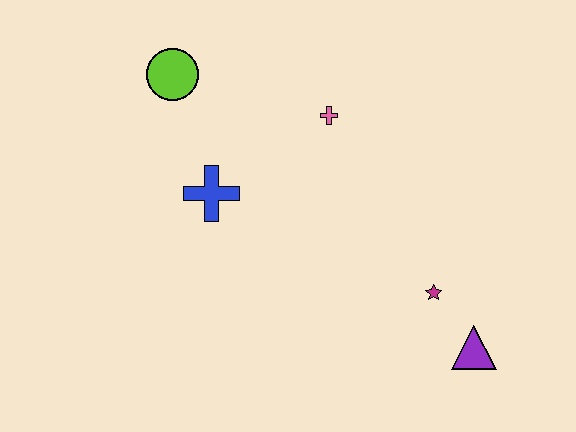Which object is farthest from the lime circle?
The purple triangle is farthest from the lime circle.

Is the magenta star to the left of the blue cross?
No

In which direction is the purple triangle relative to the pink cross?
The purple triangle is below the pink cross.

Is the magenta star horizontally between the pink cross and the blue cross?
No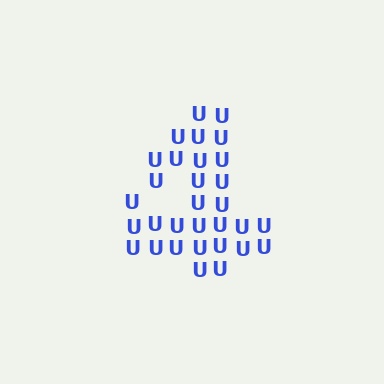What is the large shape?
The large shape is the digit 4.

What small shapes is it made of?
It is made of small letter U's.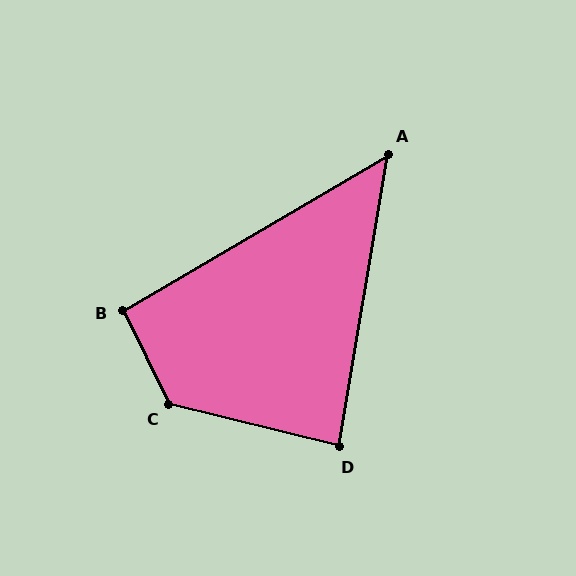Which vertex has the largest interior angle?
C, at approximately 130 degrees.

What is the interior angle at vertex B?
Approximately 94 degrees (approximately right).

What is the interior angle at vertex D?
Approximately 86 degrees (approximately right).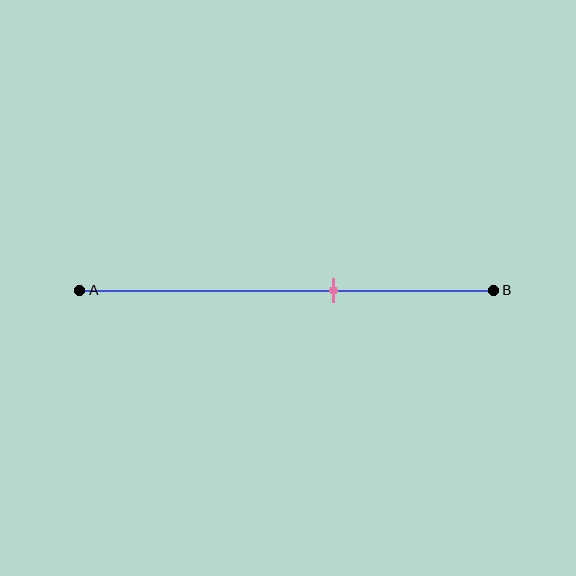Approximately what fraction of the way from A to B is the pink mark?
The pink mark is approximately 60% of the way from A to B.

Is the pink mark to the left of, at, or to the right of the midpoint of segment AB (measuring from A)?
The pink mark is to the right of the midpoint of segment AB.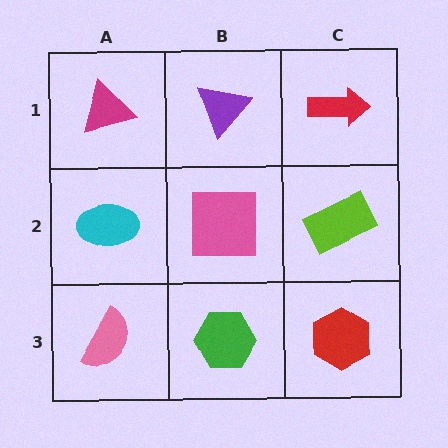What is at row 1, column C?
A red arrow.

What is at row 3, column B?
A green hexagon.